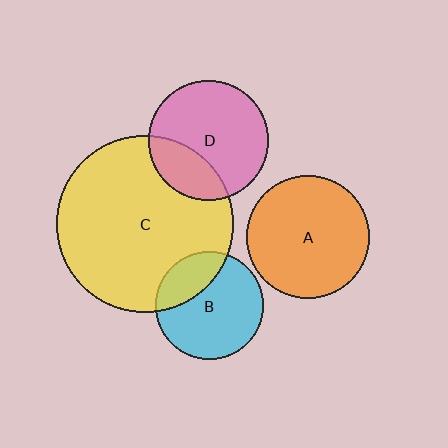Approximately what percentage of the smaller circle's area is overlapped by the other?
Approximately 25%.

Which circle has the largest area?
Circle C (yellow).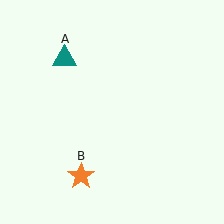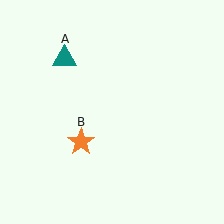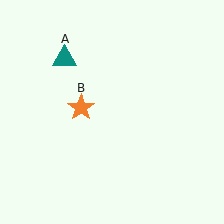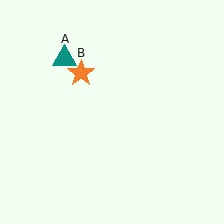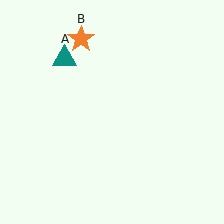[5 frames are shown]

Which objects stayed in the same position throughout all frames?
Teal triangle (object A) remained stationary.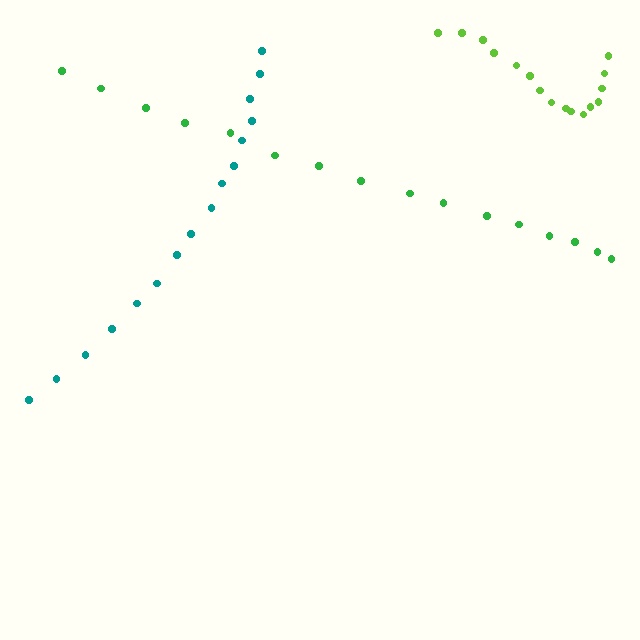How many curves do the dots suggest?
There are 3 distinct paths.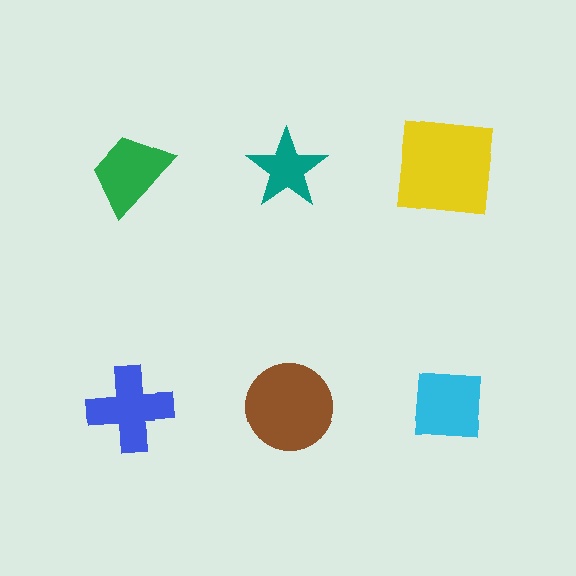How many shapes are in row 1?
3 shapes.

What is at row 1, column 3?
A yellow square.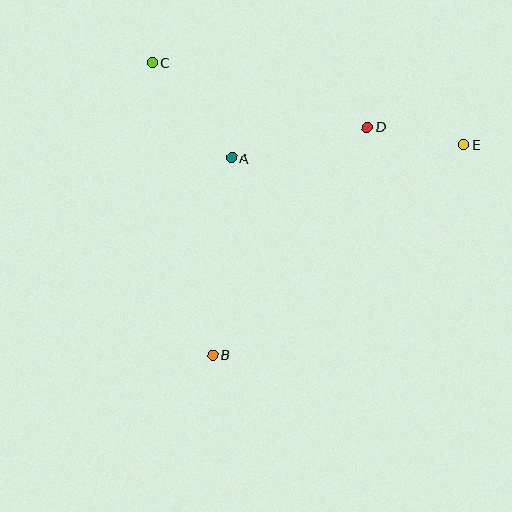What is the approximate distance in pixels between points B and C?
The distance between B and C is approximately 298 pixels.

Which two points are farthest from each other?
Points B and E are farthest from each other.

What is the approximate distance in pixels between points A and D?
The distance between A and D is approximately 139 pixels.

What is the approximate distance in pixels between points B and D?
The distance between B and D is approximately 275 pixels.